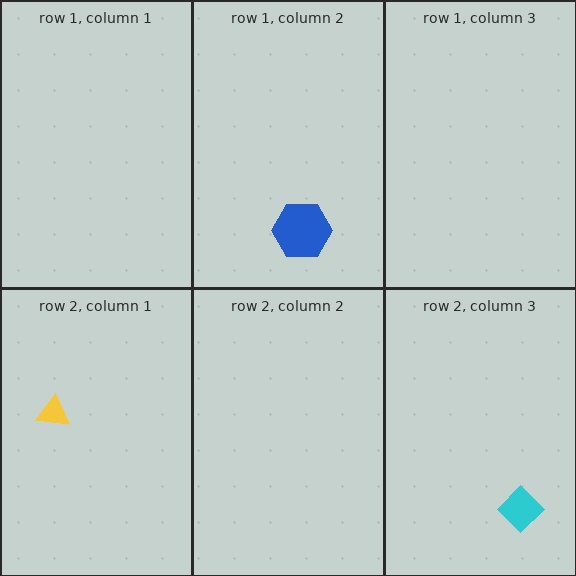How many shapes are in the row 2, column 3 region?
1.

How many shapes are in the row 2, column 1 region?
1.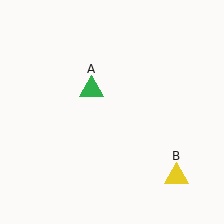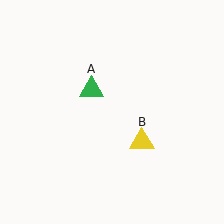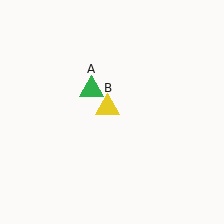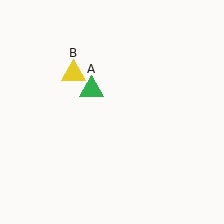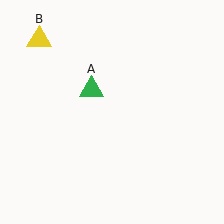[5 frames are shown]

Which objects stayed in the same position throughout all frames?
Green triangle (object A) remained stationary.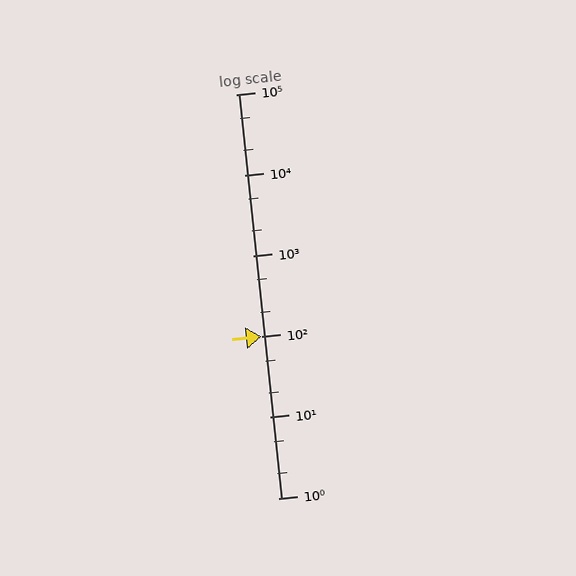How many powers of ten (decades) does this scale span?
The scale spans 5 decades, from 1 to 100000.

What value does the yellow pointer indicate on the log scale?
The pointer indicates approximately 99.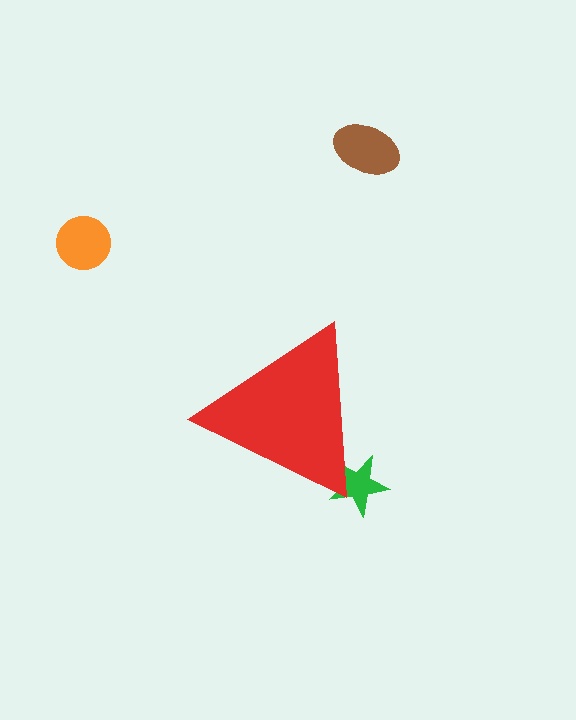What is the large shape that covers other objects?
A red triangle.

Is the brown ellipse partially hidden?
No, the brown ellipse is fully visible.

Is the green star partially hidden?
Yes, the green star is partially hidden behind the red triangle.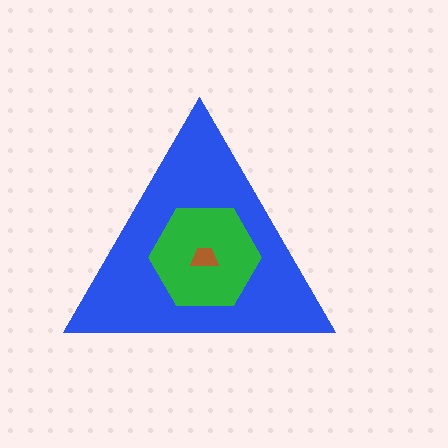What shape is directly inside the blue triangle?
The green hexagon.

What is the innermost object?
The brown trapezoid.